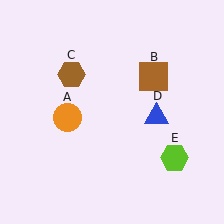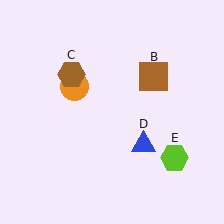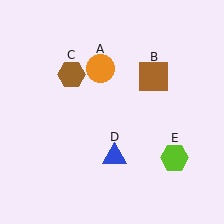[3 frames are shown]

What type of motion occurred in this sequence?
The orange circle (object A), blue triangle (object D) rotated clockwise around the center of the scene.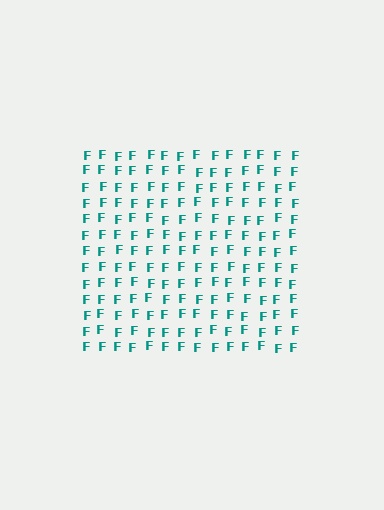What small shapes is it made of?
It is made of small letter F's.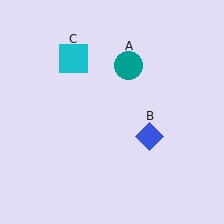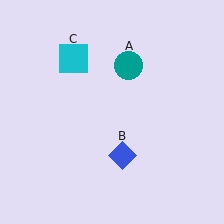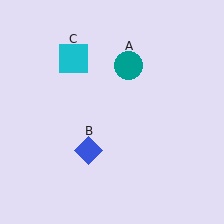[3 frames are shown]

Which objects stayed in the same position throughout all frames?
Teal circle (object A) and cyan square (object C) remained stationary.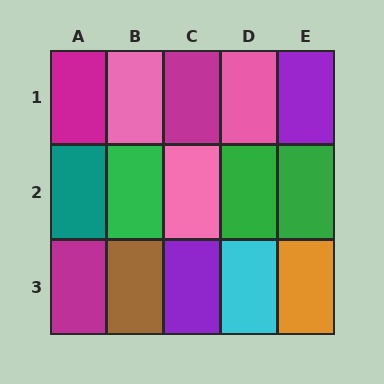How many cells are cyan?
1 cell is cyan.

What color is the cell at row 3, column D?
Cyan.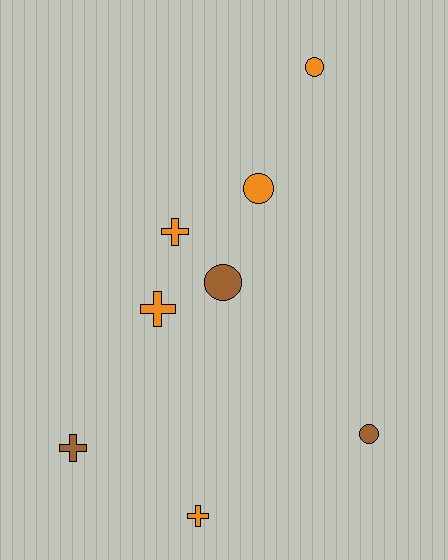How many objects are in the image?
There are 8 objects.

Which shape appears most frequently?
Cross, with 4 objects.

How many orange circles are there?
There are 2 orange circles.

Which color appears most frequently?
Orange, with 5 objects.